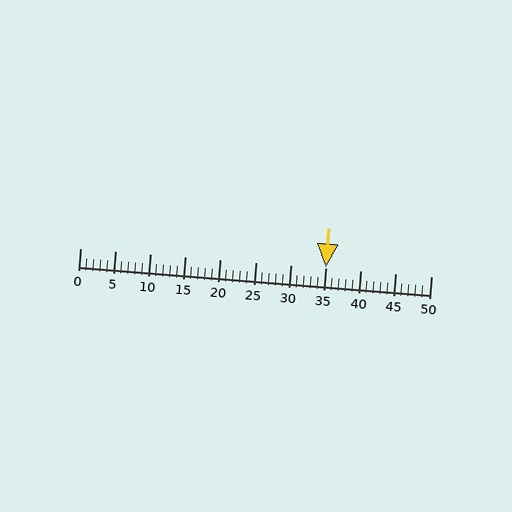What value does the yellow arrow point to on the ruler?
The yellow arrow points to approximately 35.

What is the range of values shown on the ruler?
The ruler shows values from 0 to 50.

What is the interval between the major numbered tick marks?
The major tick marks are spaced 5 units apart.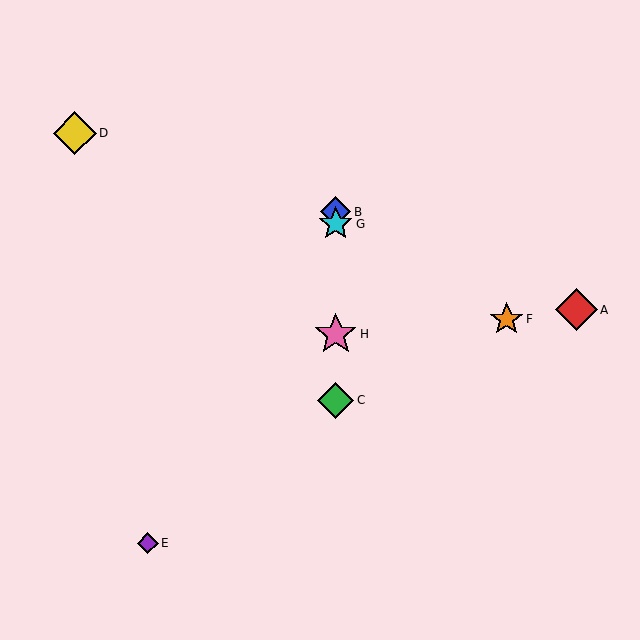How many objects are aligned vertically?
4 objects (B, C, G, H) are aligned vertically.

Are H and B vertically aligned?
Yes, both are at x≈336.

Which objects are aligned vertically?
Objects B, C, G, H are aligned vertically.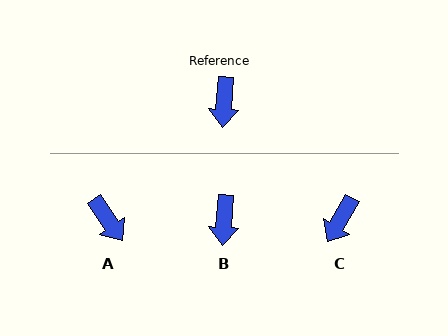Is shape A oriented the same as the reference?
No, it is off by about 38 degrees.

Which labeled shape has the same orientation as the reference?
B.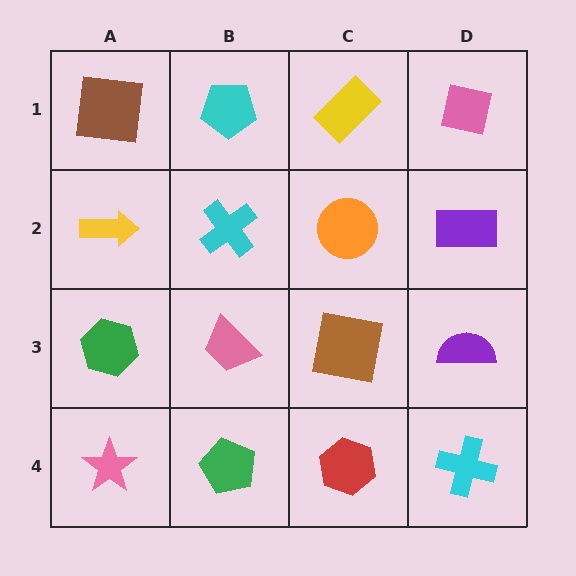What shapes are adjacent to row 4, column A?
A green hexagon (row 3, column A), a green pentagon (row 4, column B).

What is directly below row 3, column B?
A green pentagon.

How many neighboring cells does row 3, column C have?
4.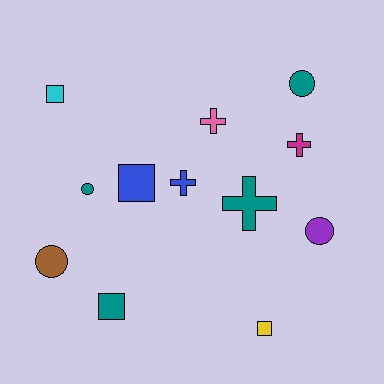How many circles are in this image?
There are 4 circles.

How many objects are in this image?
There are 12 objects.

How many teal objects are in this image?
There are 4 teal objects.